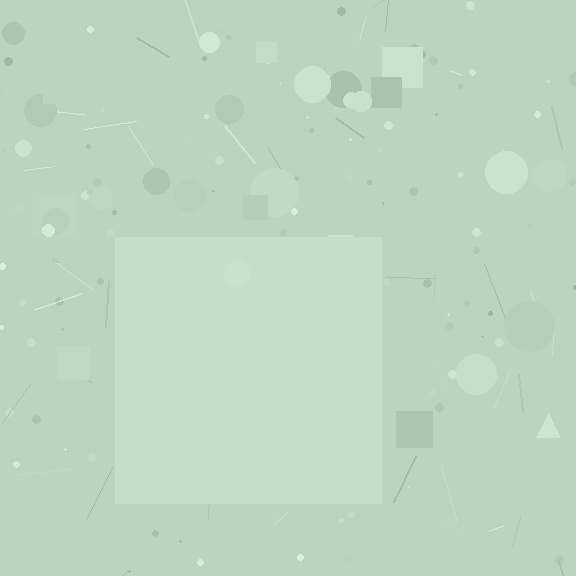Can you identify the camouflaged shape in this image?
The camouflaged shape is a square.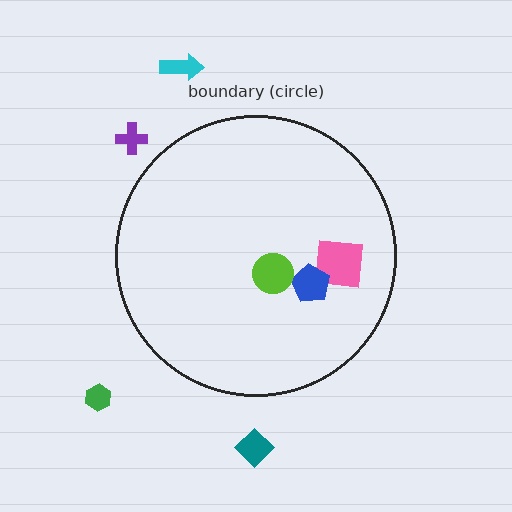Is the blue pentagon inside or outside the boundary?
Inside.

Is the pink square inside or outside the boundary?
Inside.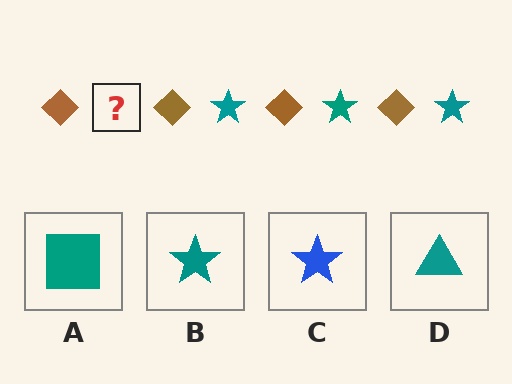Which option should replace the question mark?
Option B.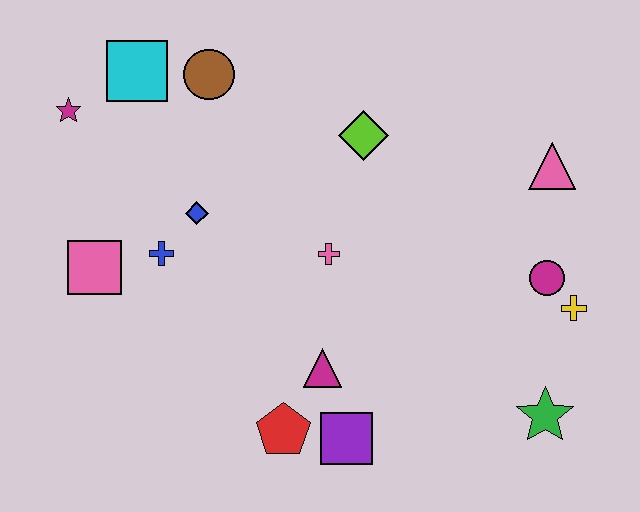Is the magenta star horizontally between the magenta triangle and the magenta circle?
No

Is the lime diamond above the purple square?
Yes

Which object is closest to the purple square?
The red pentagon is closest to the purple square.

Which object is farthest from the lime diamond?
The green star is farthest from the lime diamond.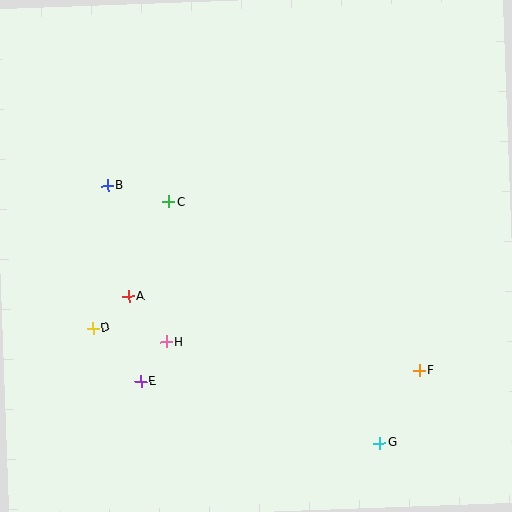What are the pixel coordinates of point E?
Point E is at (141, 382).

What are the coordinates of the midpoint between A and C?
The midpoint between A and C is at (149, 249).